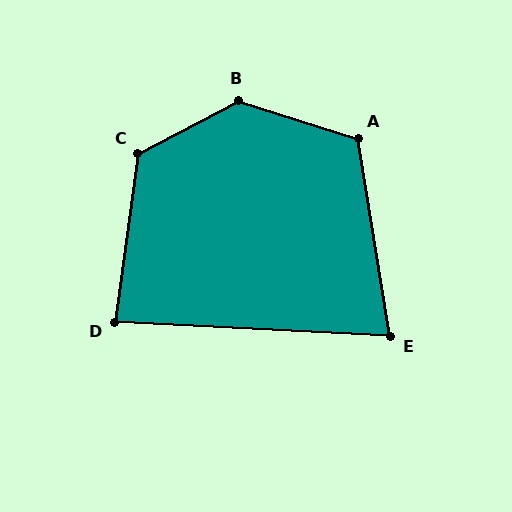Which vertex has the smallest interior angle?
E, at approximately 78 degrees.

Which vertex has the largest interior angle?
B, at approximately 135 degrees.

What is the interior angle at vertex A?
Approximately 116 degrees (obtuse).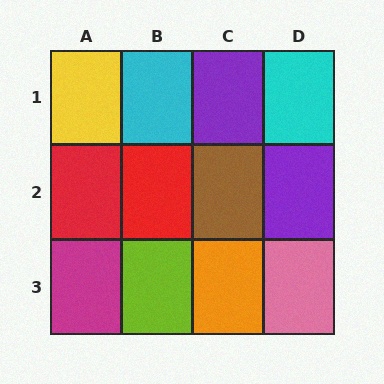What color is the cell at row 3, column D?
Pink.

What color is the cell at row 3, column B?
Lime.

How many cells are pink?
1 cell is pink.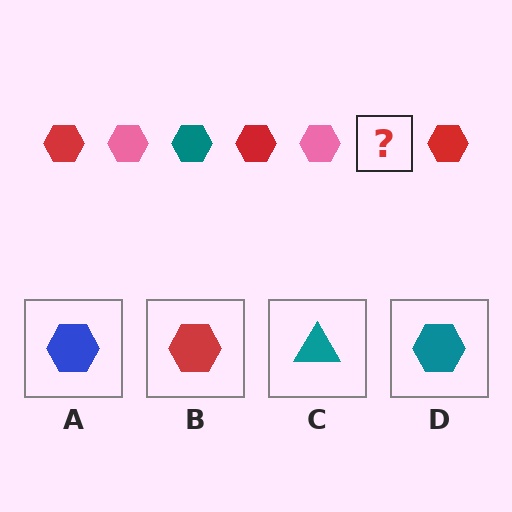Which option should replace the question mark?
Option D.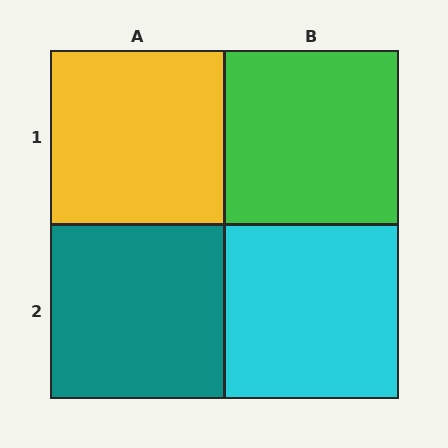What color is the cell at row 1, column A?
Yellow.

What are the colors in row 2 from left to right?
Teal, cyan.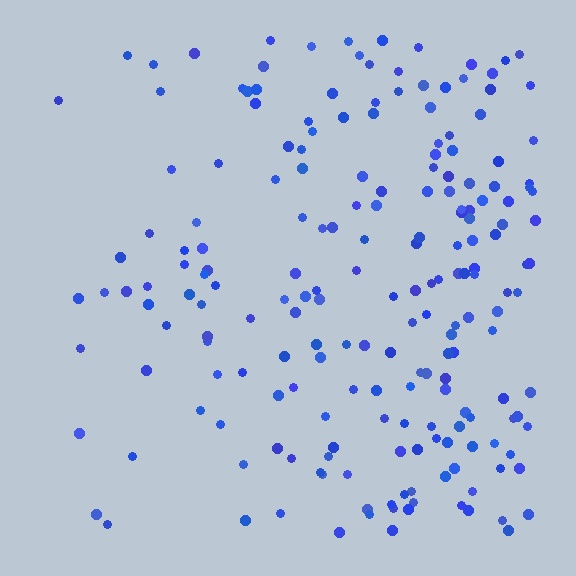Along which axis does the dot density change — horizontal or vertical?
Horizontal.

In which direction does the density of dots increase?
From left to right, with the right side densest.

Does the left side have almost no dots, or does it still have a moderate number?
Still a moderate number, just noticeably fewer than the right.